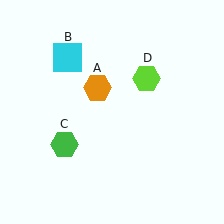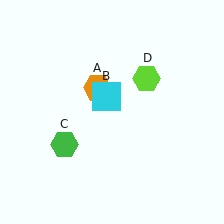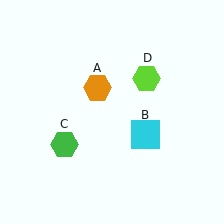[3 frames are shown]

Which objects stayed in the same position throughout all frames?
Orange hexagon (object A) and green hexagon (object C) and lime hexagon (object D) remained stationary.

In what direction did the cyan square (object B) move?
The cyan square (object B) moved down and to the right.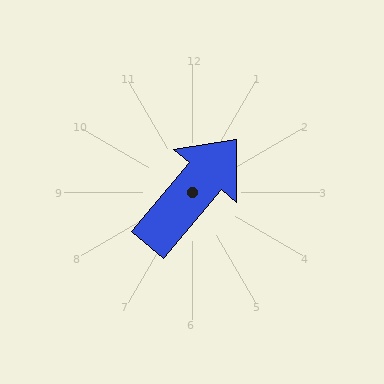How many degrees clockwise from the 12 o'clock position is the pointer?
Approximately 40 degrees.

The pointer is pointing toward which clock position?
Roughly 1 o'clock.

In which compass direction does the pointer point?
Northeast.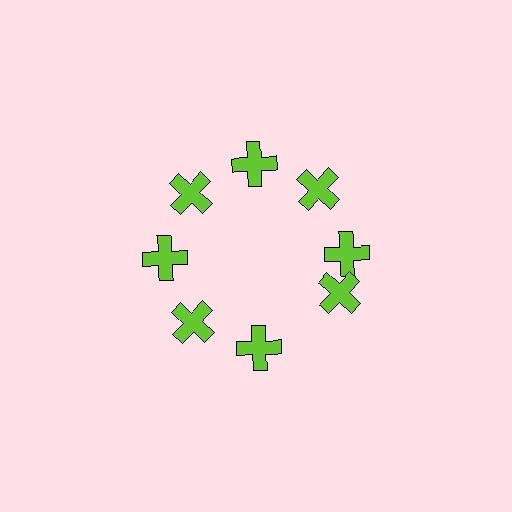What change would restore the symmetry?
The symmetry would be restored by rotating it back into even spacing with its neighbors so that all 8 crosses sit at equal angles and equal distance from the center.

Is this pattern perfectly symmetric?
No. The 8 lime crosses are arranged in a ring, but one element near the 4 o'clock position is rotated out of alignment along the ring, breaking the 8-fold rotational symmetry.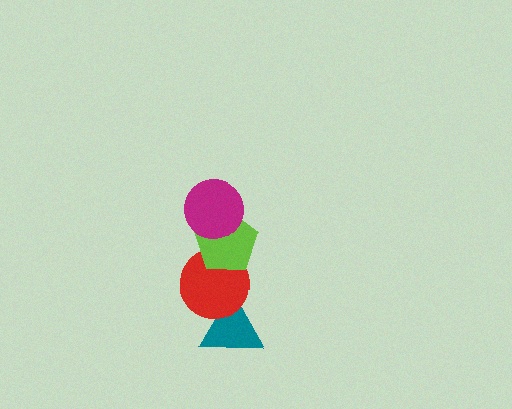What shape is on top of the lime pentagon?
The magenta circle is on top of the lime pentagon.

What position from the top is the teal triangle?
The teal triangle is 4th from the top.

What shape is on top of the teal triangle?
The red circle is on top of the teal triangle.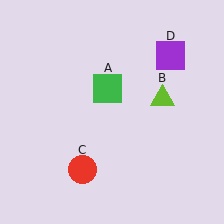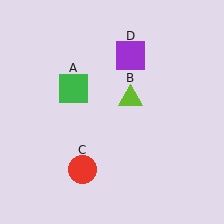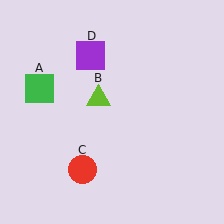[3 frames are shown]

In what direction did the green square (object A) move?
The green square (object A) moved left.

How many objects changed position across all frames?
3 objects changed position: green square (object A), lime triangle (object B), purple square (object D).